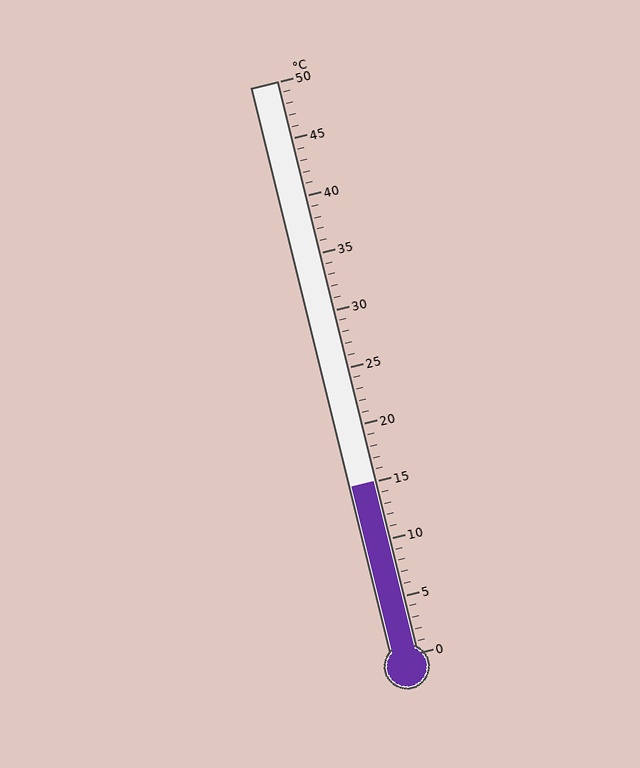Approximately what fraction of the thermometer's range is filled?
The thermometer is filled to approximately 30% of its range.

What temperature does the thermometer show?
The thermometer shows approximately 15°C.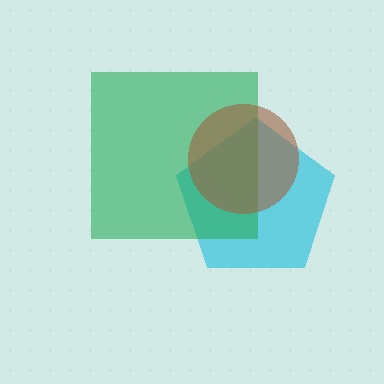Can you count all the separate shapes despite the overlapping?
Yes, there are 3 separate shapes.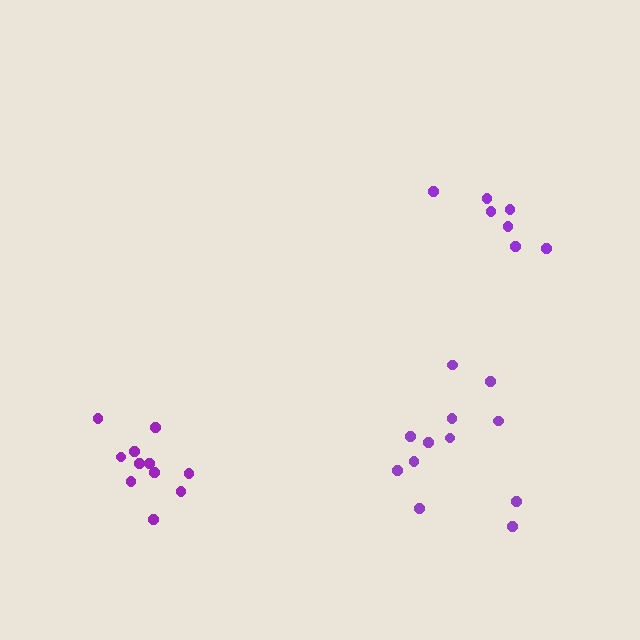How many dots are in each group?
Group 1: 12 dots, Group 2: 7 dots, Group 3: 11 dots (30 total).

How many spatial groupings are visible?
There are 3 spatial groupings.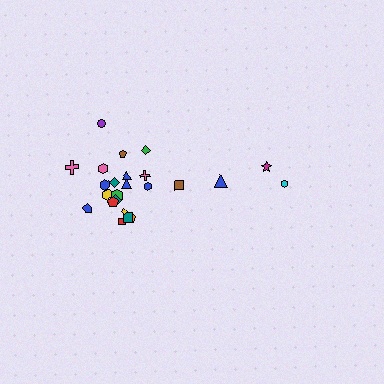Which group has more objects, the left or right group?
The left group.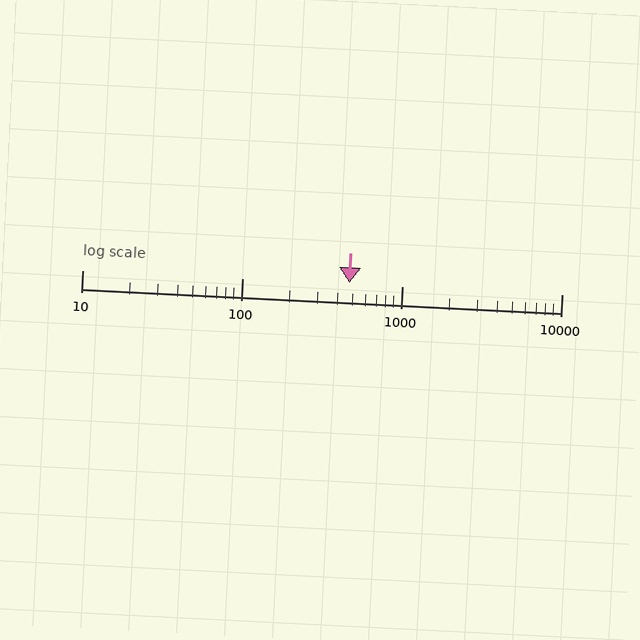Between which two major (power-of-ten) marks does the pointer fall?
The pointer is between 100 and 1000.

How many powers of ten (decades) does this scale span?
The scale spans 3 decades, from 10 to 10000.